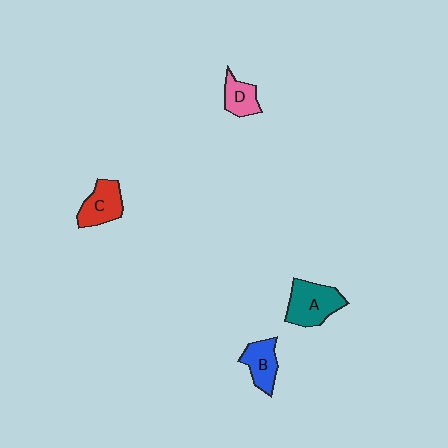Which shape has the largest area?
Shape A (teal).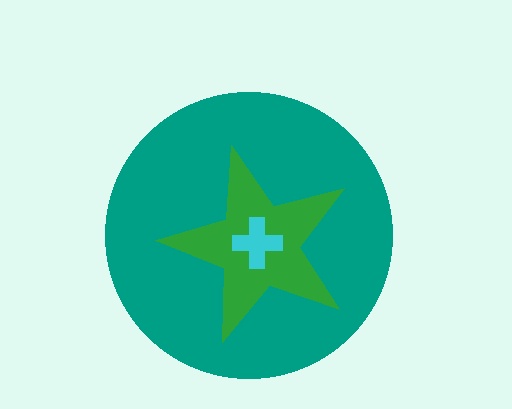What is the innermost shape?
The cyan cross.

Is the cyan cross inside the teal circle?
Yes.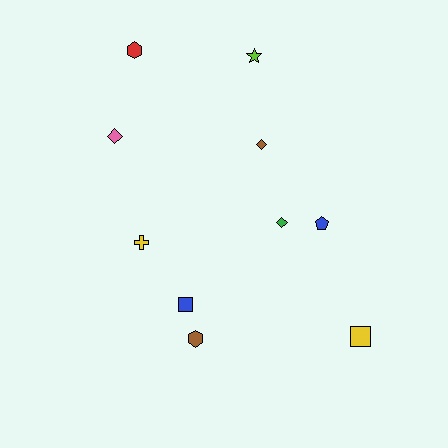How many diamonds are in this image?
There are 3 diamonds.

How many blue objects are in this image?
There are 2 blue objects.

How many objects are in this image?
There are 10 objects.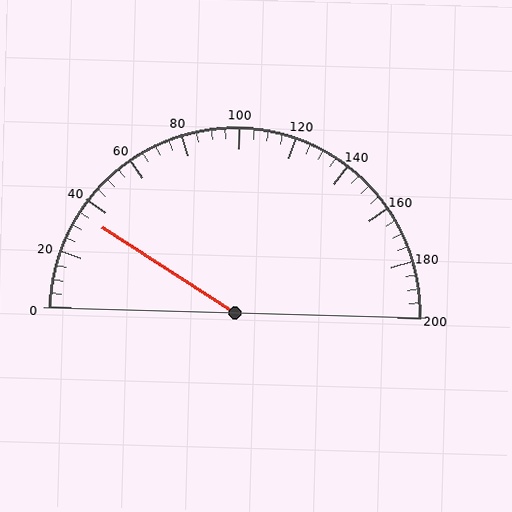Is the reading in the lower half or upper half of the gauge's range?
The reading is in the lower half of the range (0 to 200).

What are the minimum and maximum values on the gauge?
The gauge ranges from 0 to 200.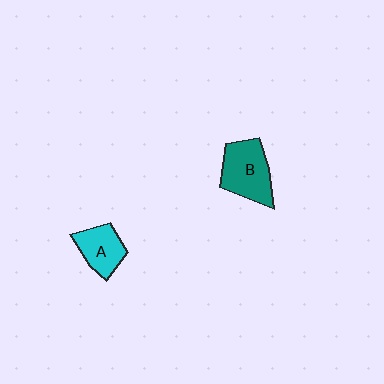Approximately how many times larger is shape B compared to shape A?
Approximately 1.4 times.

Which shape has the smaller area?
Shape A (cyan).